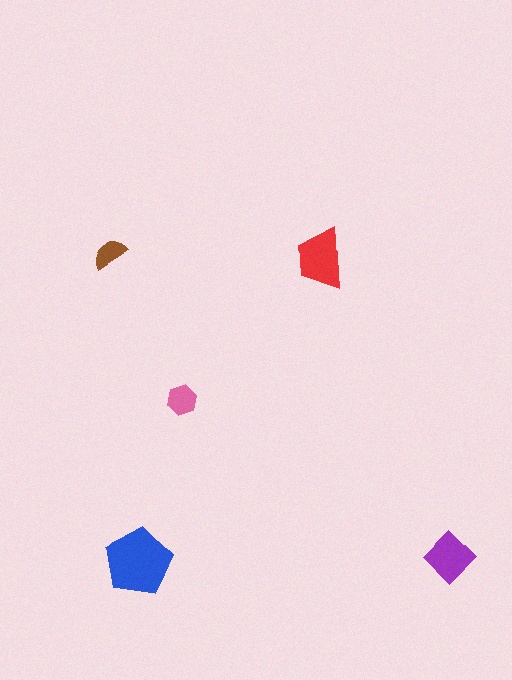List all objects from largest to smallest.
The blue pentagon, the red trapezoid, the purple diamond, the pink hexagon, the brown semicircle.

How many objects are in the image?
There are 5 objects in the image.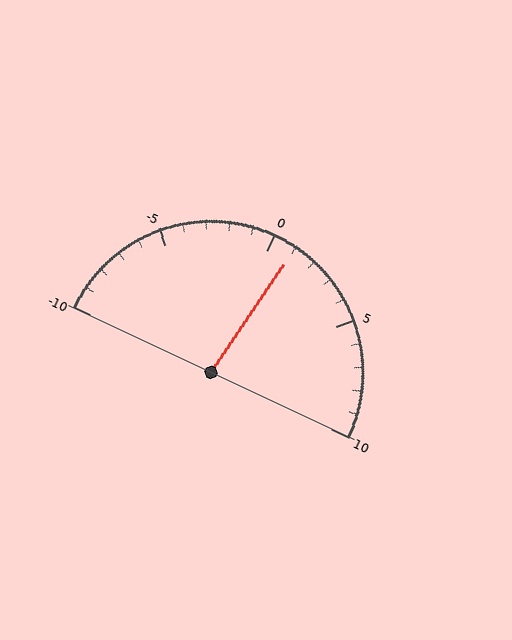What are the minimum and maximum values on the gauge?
The gauge ranges from -10 to 10.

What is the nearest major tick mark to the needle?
The nearest major tick mark is 0.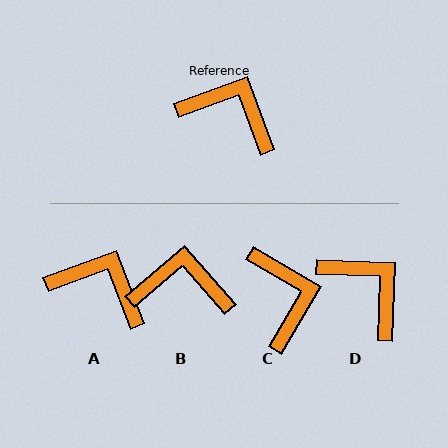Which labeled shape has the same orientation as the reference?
A.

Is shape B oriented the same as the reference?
No, it is off by about 21 degrees.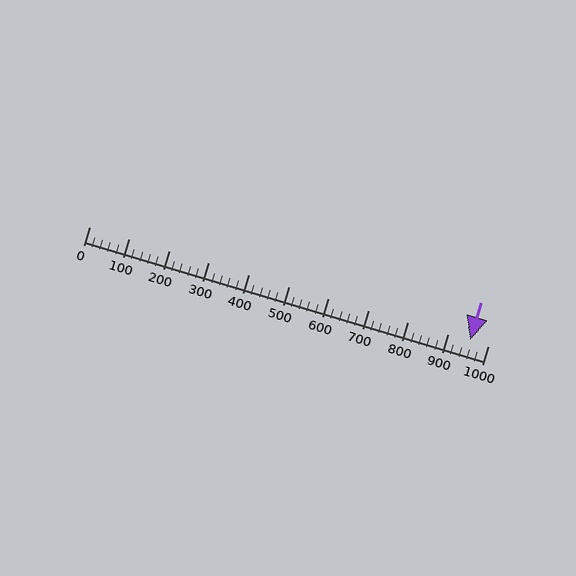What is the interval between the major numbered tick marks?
The major tick marks are spaced 100 units apart.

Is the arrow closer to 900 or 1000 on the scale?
The arrow is closer to 1000.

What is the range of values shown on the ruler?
The ruler shows values from 0 to 1000.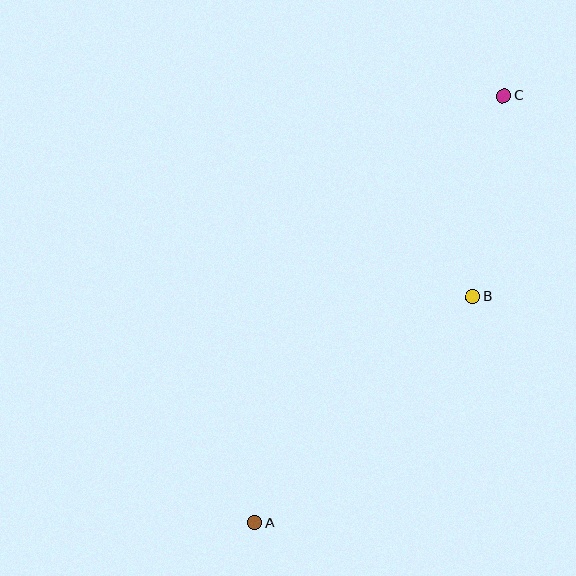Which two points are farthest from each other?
Points A and C are farthest from each other.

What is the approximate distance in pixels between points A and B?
The distance between A and B is approximately 314 pixels.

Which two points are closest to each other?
Points B and C are closest to each other.